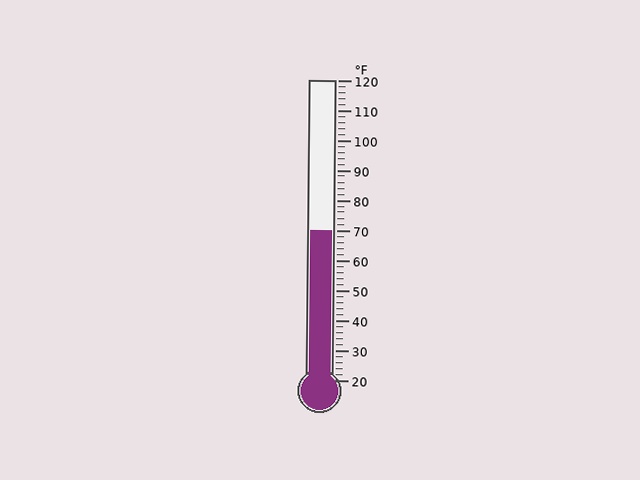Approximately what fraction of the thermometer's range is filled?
The thermometer is filled to approximately 50% of its range.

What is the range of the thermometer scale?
The thermometer scale ranges from 20°F to 120°F.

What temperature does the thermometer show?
The thermometer shows approximately 70°F.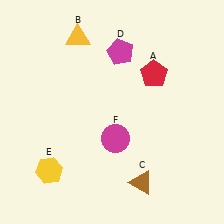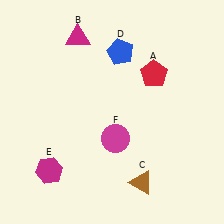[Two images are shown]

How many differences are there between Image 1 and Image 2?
There are 3 differences between the two images.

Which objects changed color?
B changed from yellow to magenta. D changed from magenta to blue. E changed from yellow to magenta.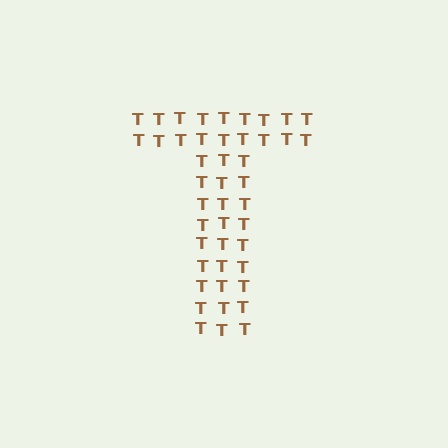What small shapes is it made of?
It is made of small letter T's.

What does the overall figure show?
The overall figure shows the letter T.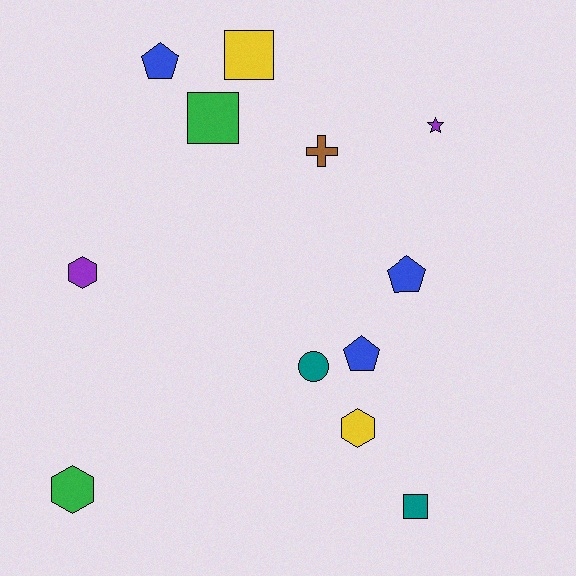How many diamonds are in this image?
There are no diamonds.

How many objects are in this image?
There are 12 objects.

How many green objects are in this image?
There are 2 green objects.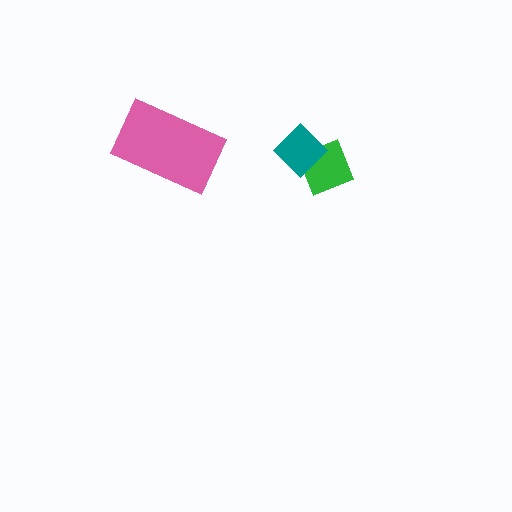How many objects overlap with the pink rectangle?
0 objects overlap with the pink rectangle.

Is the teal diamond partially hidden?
No, no other shape covers it.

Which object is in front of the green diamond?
The teal diamond is in front of the green diamond.